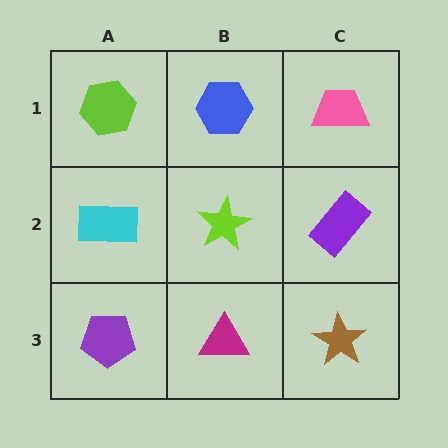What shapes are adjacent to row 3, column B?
A lime star (row 2, column B), a purple pentagon (row 3, column A), a brown star (row 3, column C).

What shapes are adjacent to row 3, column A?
A cyan rectangle (row 2, column A), a magenta triangle (row 3, column B).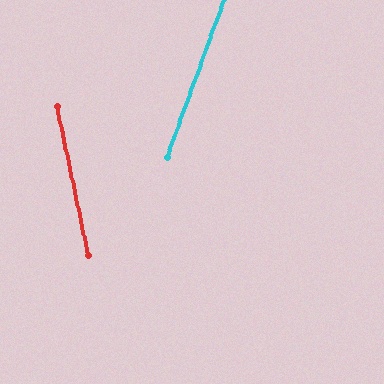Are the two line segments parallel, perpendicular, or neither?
Neither parallel nor perpendicular — they differ by about 32°.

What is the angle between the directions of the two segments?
Approximately 32 degrees.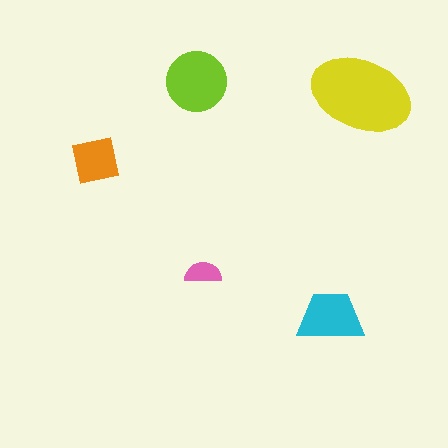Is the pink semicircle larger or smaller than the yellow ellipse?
Smaller.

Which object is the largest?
The yellow ellipse.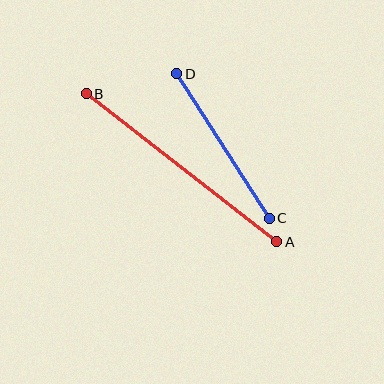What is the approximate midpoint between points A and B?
The midpoint is at approximately (182, 168) pixels.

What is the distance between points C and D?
The distance is approximately 172 pixels.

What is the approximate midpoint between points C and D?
The midpoint is at approximately (223, 146) pixels.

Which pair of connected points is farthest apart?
Points A and B are farthest apart.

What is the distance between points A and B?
The distance is approximately 242 pixels.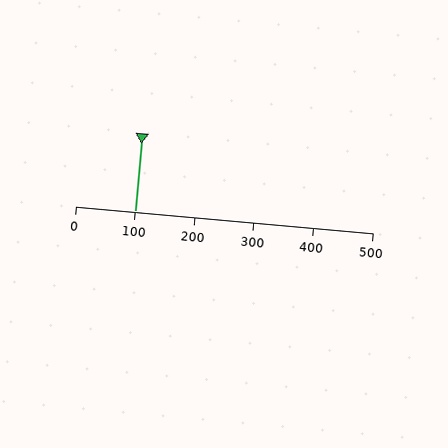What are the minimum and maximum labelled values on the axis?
The axis runs from 0 to 500.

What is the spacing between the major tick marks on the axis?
The major ticks are spaced 100 apart.